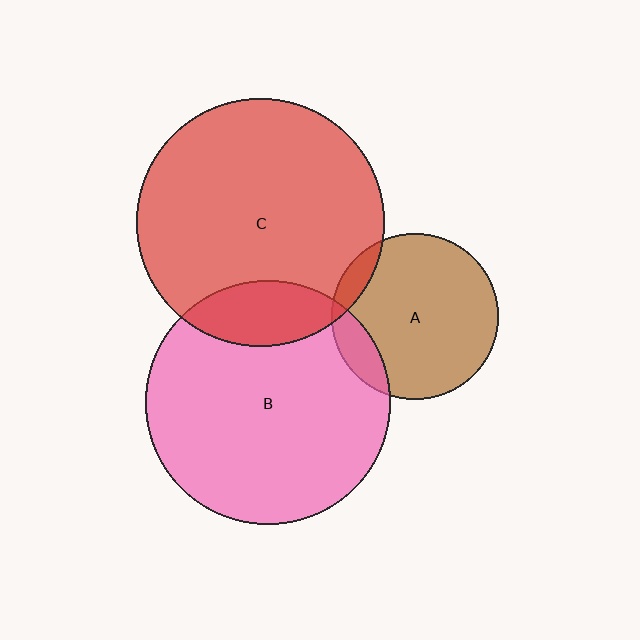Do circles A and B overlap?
Yes.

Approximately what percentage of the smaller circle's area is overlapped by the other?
Approximately 10%.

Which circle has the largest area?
Circle C (red).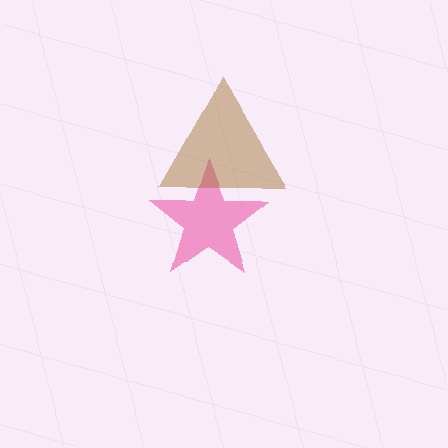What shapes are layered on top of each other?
The layered shapes are: a pink star, a brown triangle.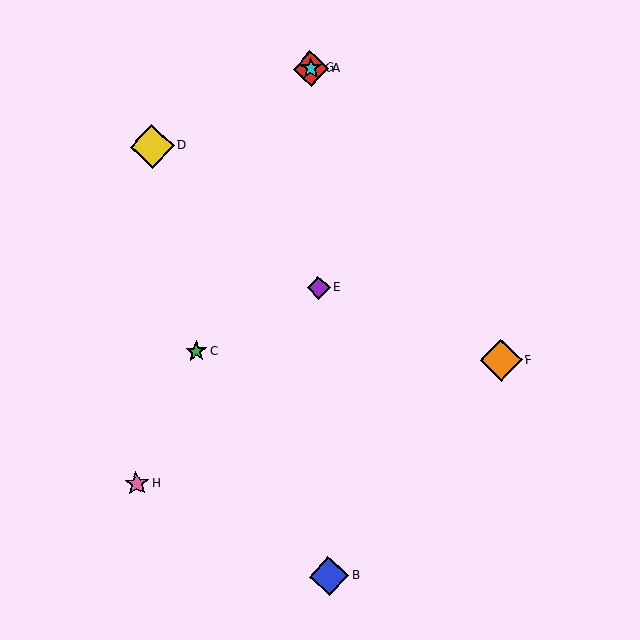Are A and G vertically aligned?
Yes, both are at x≈311.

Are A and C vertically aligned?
No, A is at x≈311 and C is at x≈196.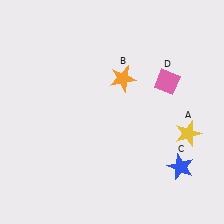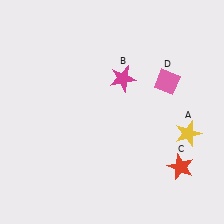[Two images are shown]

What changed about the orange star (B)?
In Image 1, B is orange. In Image 2, it changed to magenta.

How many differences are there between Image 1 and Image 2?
There are 2 differences between the two images.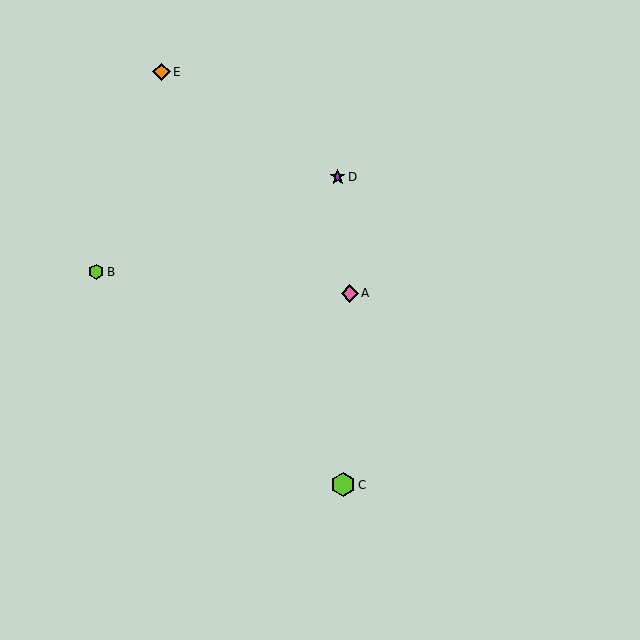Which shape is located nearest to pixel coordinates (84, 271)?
The lime hexagon (labeled B) at (96, 272) is nearest to that location.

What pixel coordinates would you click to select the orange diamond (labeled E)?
Click at (161, 72) to select the orange diamond E.